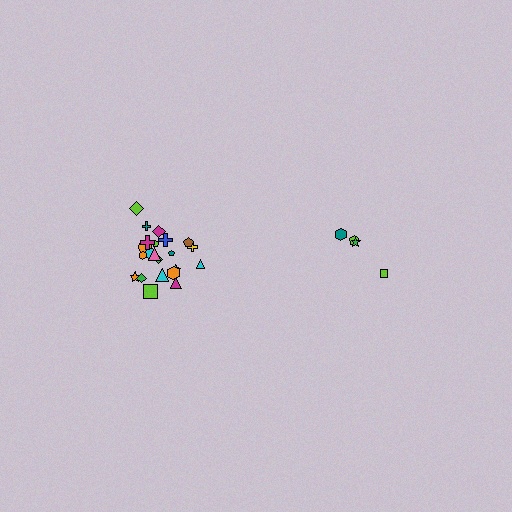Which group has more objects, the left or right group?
The left group.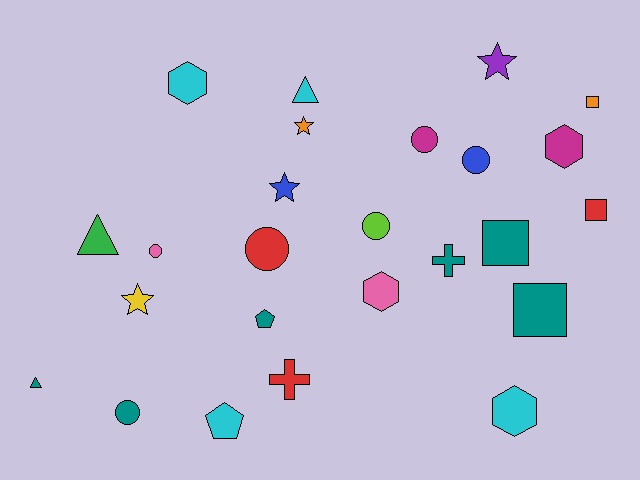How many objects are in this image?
There are 25 objects.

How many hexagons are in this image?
There are 4 hexagons.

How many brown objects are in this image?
There are no brown objects.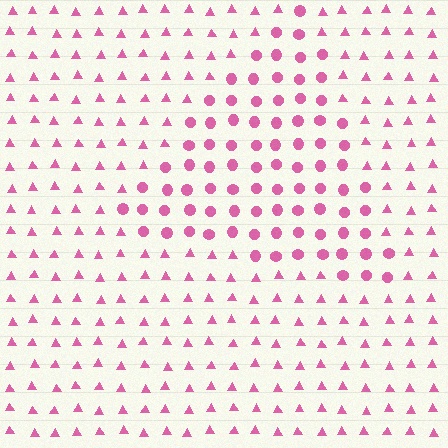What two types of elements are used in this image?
The image uses circles inside the triangle region and triangles outside it.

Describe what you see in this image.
The image is filled with small pink elements arranged in a uniform grid. A triangle-shaped region contains circles, while the surrounding area contains triangles. The boundary is defined purely by the change in element shape.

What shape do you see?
I see a triangle.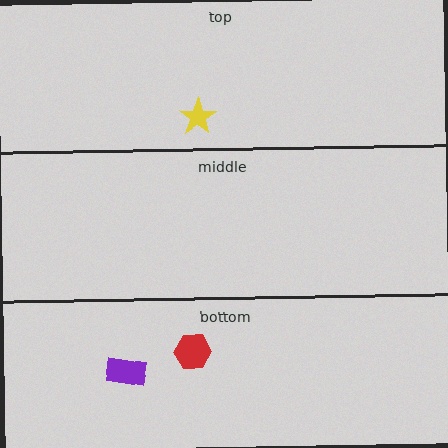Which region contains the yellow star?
The top region.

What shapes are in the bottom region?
The purple rectangle, the red hexagon.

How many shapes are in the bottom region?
2.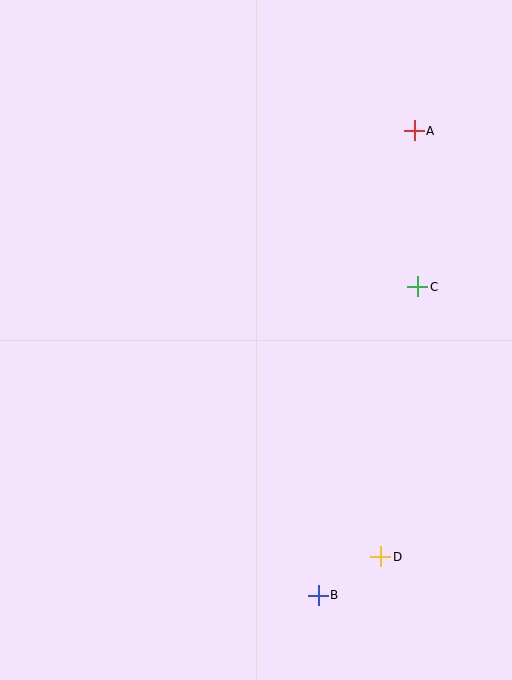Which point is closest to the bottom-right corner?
Point D is closest to the bottom-right corner.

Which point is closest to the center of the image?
Point C at (418, 287) is closest to the center.